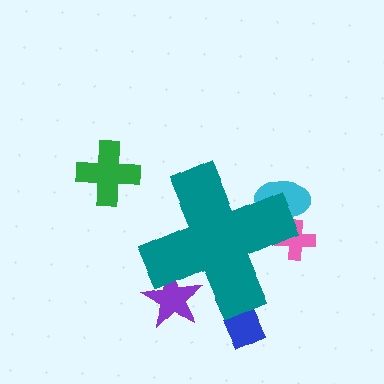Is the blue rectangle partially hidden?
Yes, the blue rectangle is partially hidden behind the teal cross.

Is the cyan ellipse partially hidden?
Yes, the cyan ellipse is partially hidden behind the teal cross.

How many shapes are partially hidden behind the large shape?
4 shapes are partially hidden.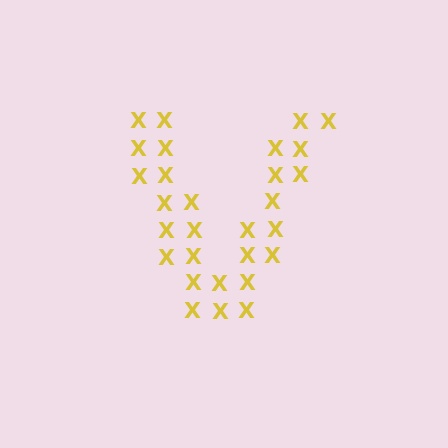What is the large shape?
The large shape is the letter V.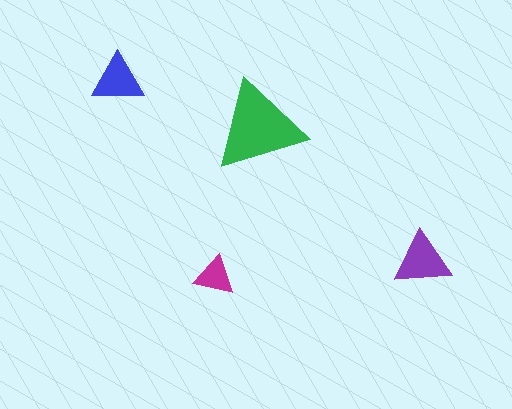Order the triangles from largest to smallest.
the green one, the purple one, the blue one, the magenta one.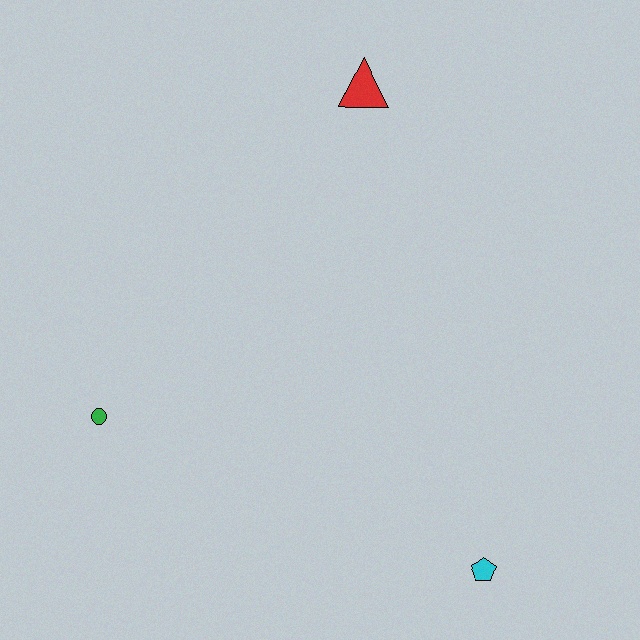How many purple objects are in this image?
There are no purple objects.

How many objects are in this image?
There are 3 objects.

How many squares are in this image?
There are no squares.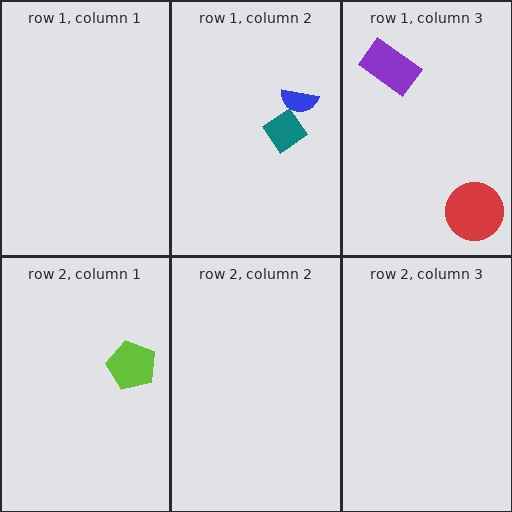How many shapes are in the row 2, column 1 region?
1.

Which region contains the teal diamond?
The row 1, column 2 region.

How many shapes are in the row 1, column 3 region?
2.